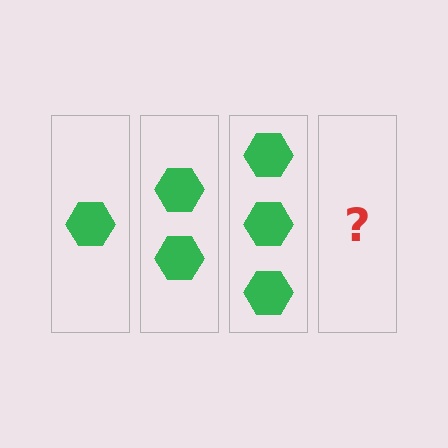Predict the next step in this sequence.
The next step is 4 hexagons.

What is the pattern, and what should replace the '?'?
The pattern is that each step adds one more hexagon. The '?' should be 4 hexagons.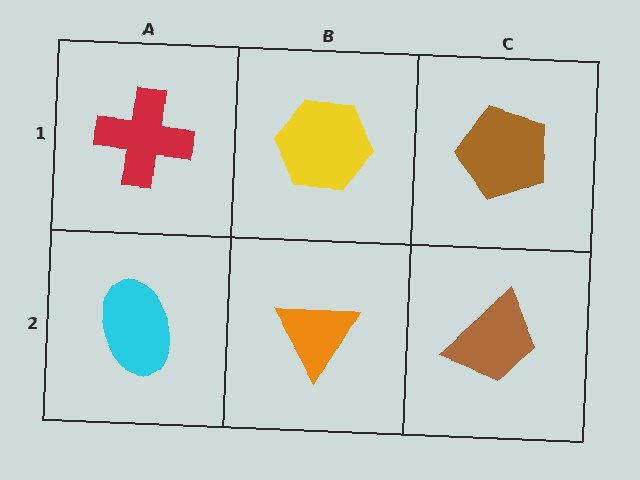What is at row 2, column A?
A cyan ellipse.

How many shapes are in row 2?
3 shapes.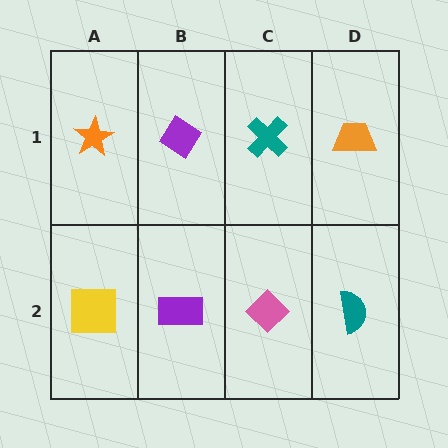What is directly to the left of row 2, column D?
A pink diamond.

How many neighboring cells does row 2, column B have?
3.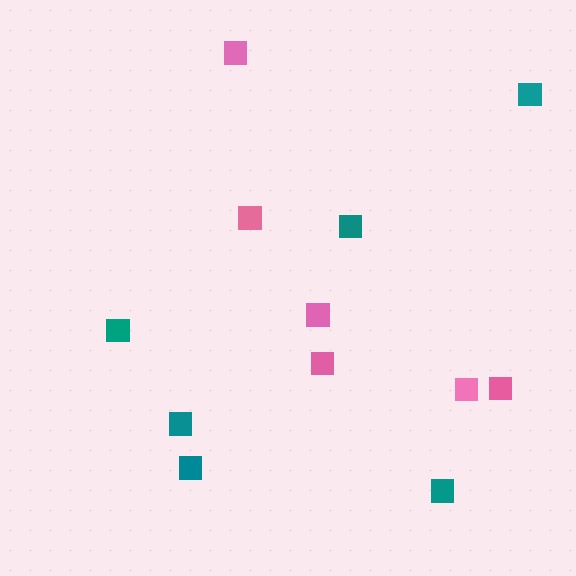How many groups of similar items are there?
There are 2 groups: one group of pink squares (6) and one group of teal squares (6).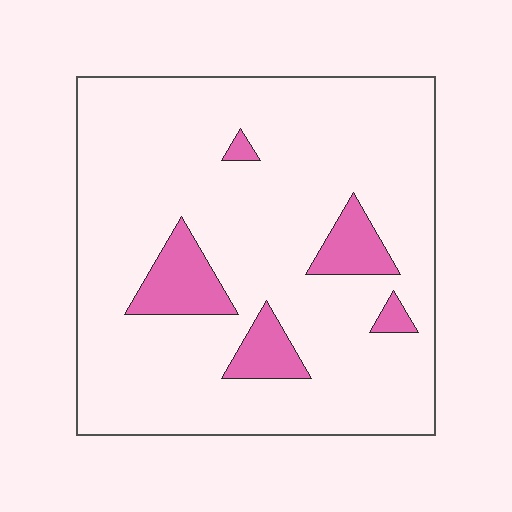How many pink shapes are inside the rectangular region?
5.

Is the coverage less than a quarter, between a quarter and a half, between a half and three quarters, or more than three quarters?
Less than a quarter.